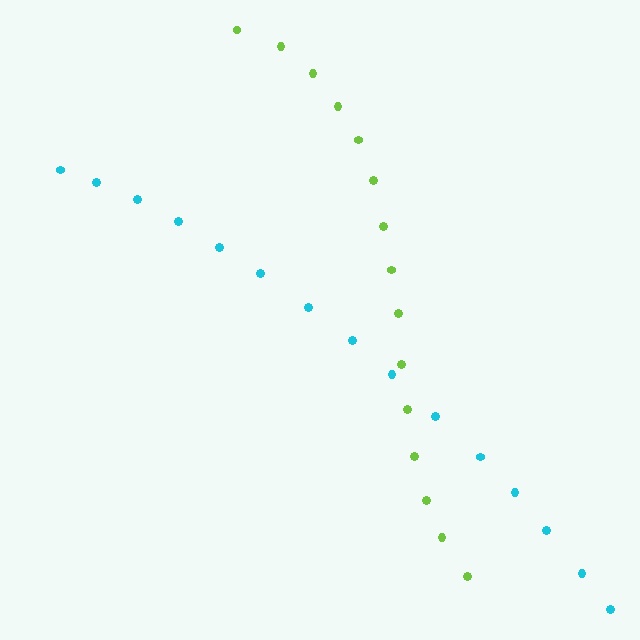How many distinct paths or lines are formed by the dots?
There are 2 distinct paths.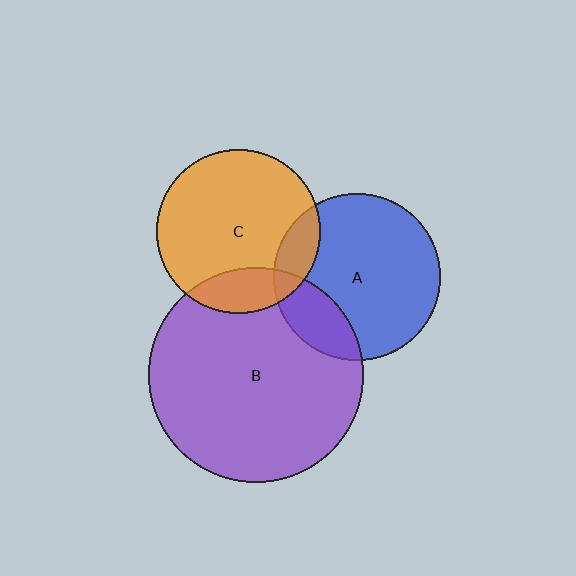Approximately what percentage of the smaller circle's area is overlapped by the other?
Approximately 20%.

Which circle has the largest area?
Circle B (purple).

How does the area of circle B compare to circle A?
Approximately 1.6 times.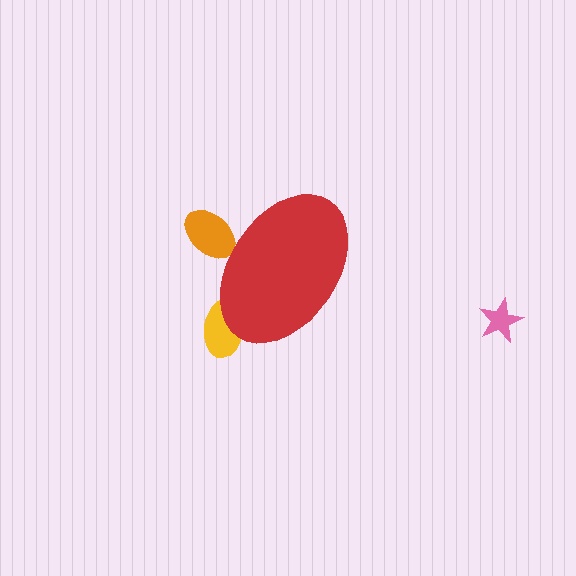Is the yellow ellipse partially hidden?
Yes, the yellow ellipse is partially hidden behind the red ellipse.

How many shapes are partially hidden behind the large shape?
2 shapes are partially hidden.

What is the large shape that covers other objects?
A red ellipse.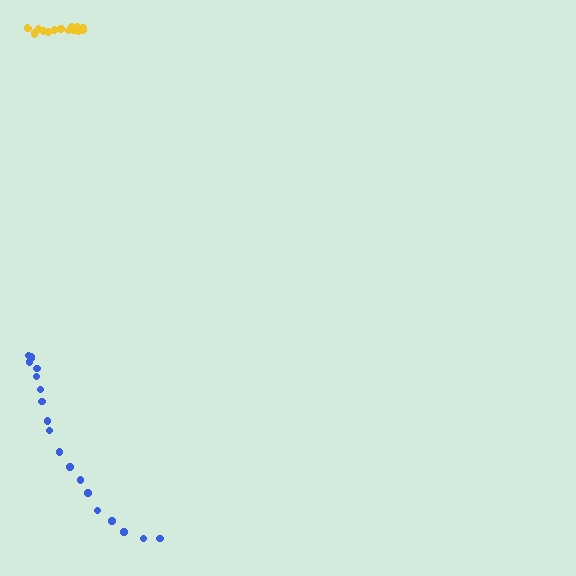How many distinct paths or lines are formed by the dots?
There are 2 distinct paths.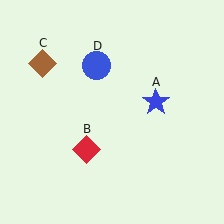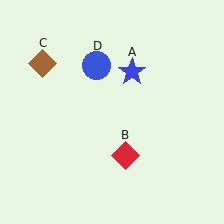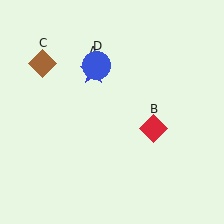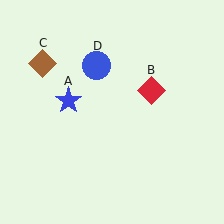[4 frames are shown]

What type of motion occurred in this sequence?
The blue star (object A), red diamond (object B) rotated counterclockwise around the center of the scene.